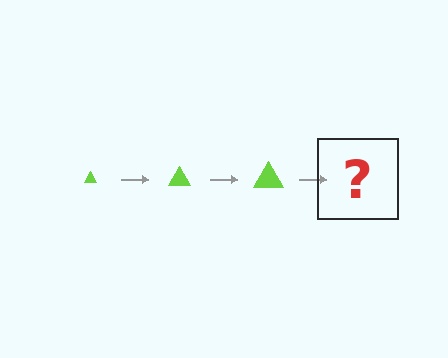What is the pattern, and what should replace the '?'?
The pattern is that the triangle gets progressively larger each step. The '?' should be a lime triangle, larger than the previous one.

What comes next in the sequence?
The next element should be a lime triangle, larger than the previous one.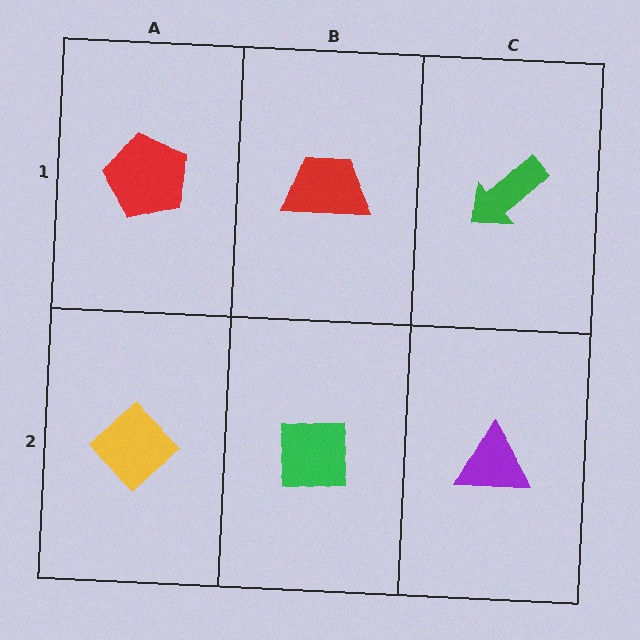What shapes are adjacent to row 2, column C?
A green arrow (row 1, column C), a green square (row 2, column B).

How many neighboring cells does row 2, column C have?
2.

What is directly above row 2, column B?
A red trapezoid.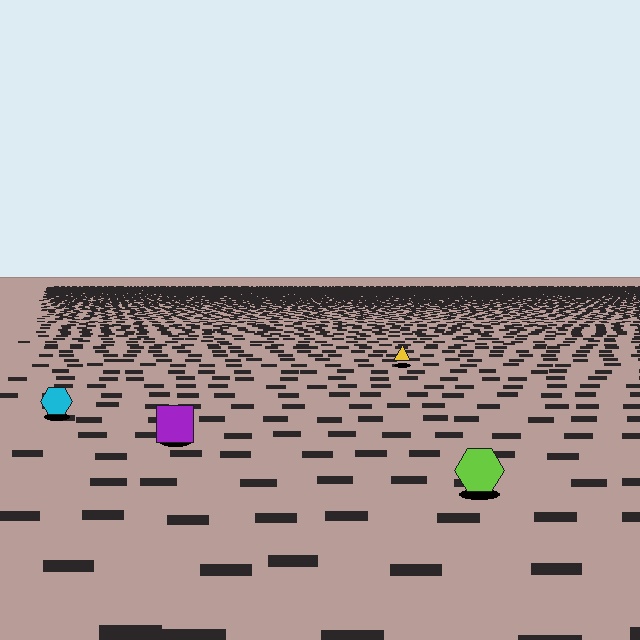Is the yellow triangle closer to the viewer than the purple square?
No. The purple square is closer — you can tell from the texture gradient: the ground texture is coarser near it.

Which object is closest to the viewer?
The lime hexagon is closest. The texture marks near it are larger and more spread out.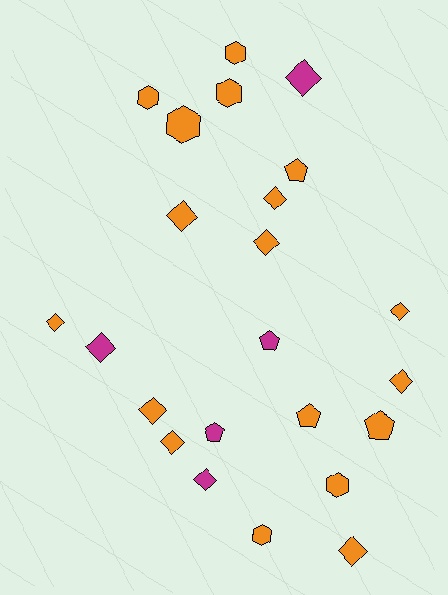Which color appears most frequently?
Orange, with 18 objects.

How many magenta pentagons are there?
There are 2 magenta pentagons.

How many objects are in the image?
There are 23 objects.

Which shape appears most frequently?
Diamond, with 12 objects.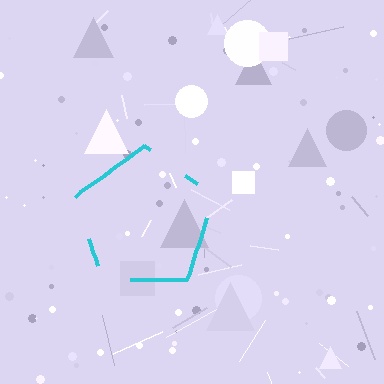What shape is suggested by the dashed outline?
The dashed outline suggests a pentagon.